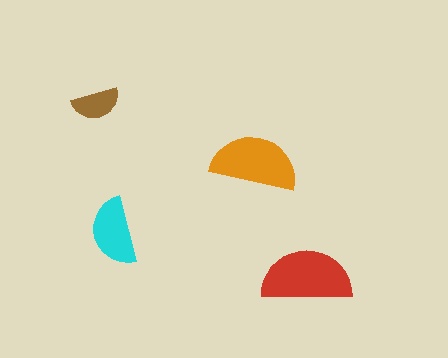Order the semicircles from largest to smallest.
the red one, the orange one, the cyan one, the brown one.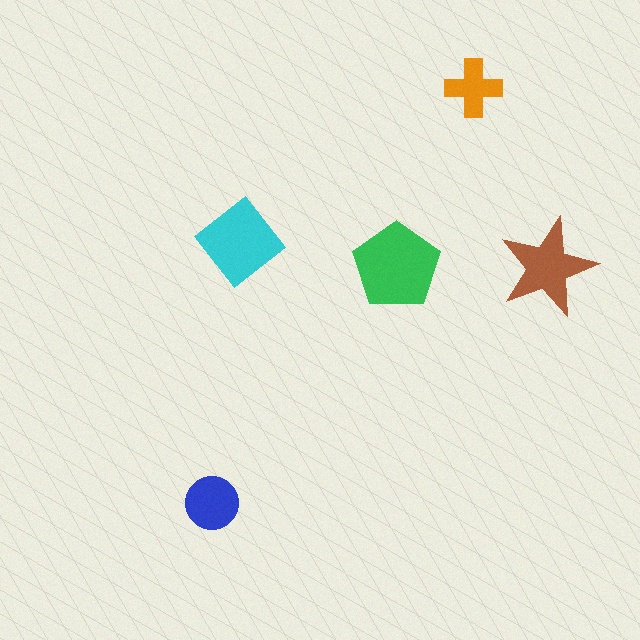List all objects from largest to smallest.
The green pentagon, the cyan diamond, the brown star, the blue circle, the orange cross.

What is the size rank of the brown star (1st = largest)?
3rd.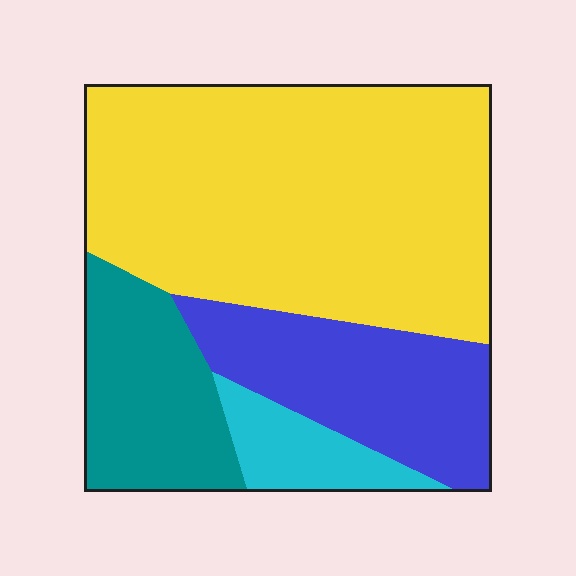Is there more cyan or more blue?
Blue.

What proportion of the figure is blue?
Blue covers around 20% of the figure.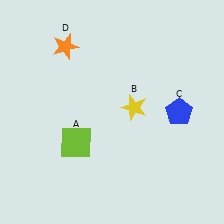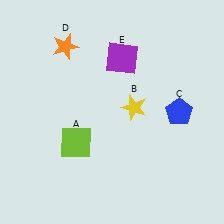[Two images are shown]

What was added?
A purple square (E) was added in Image 2.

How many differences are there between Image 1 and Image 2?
There is 1 difference between the two images.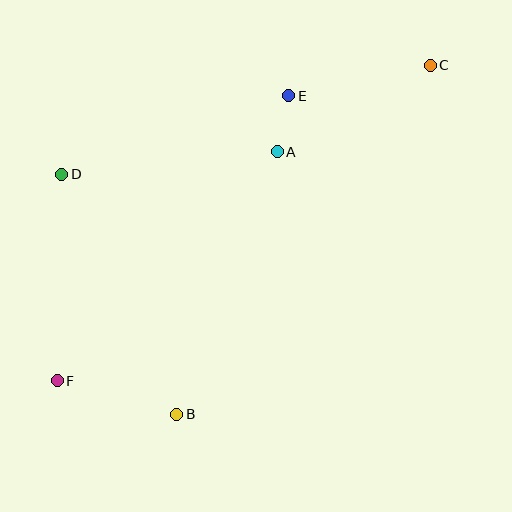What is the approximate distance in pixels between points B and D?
The distance between B and D is approximately 266 pixels.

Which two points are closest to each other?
Points A and E are closest to each other.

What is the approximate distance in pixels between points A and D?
The distance between A and D is approximately 217 pixels.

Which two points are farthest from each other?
Points C and F are farthest from each other.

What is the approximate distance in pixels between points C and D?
The distance between C and D is approximately 384 pixels.